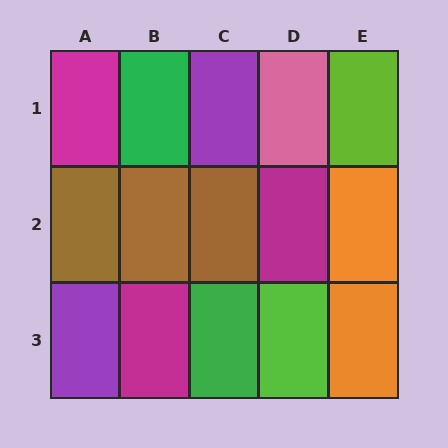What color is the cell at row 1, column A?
Magenta.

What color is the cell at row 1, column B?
Green.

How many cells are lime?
2 cells are lime.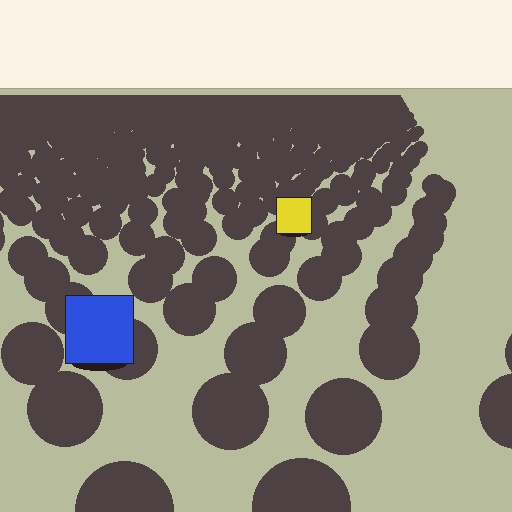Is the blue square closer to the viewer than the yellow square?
Yes. The blue square is closer — you can tell from the texture gradient: the ground texture is coarser near it.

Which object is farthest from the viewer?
The yellow square is farthest from the viewer. It appears smaller and the ground texture around it is denser.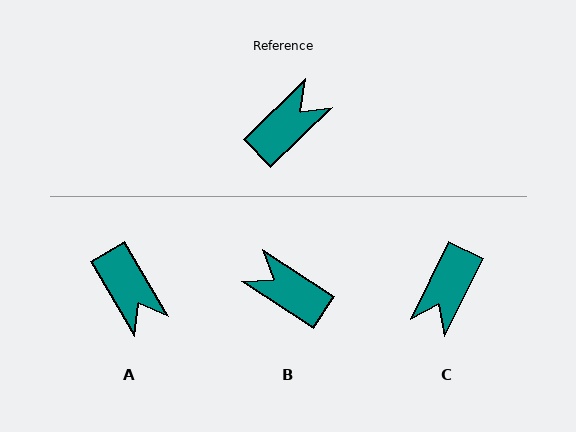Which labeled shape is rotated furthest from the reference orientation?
C, about 160 degrees away.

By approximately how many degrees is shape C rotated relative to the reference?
Approximately 160 degrees clockwise.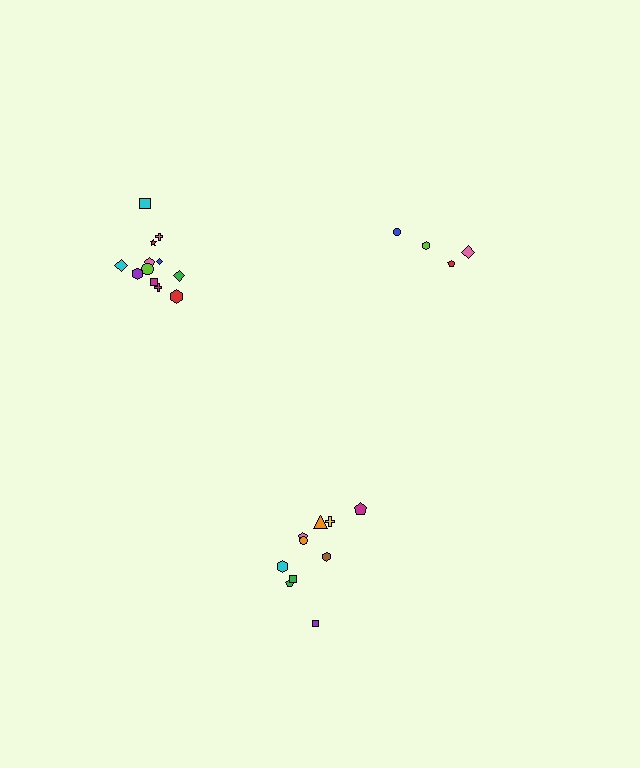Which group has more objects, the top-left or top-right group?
The top-left group.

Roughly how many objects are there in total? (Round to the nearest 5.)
Roughly 25 objects in total.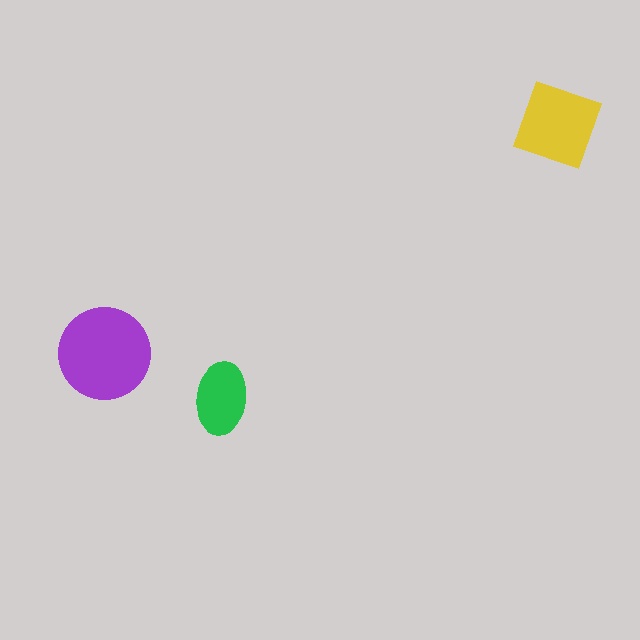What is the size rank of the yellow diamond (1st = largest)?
2nd.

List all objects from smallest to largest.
The green ellipse, the yellow diamond, the purple circle.